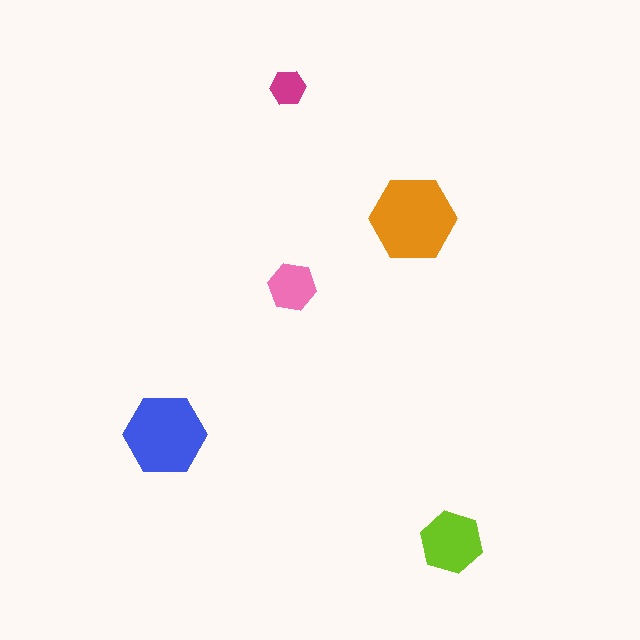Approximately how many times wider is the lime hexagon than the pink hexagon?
About 1.5 times wider.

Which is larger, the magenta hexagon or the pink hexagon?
The pink one.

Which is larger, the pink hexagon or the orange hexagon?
The orange one.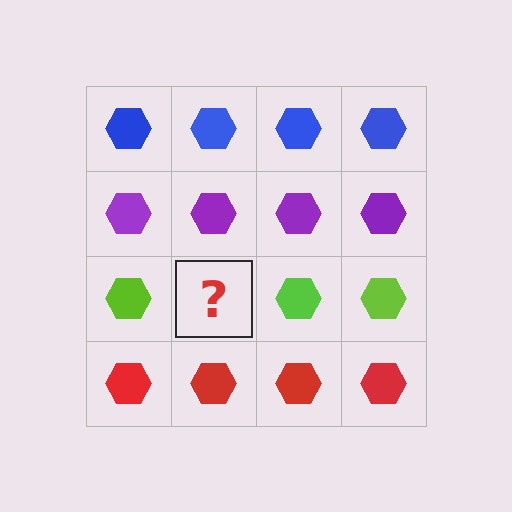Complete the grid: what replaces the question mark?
The question mark should be replaced with a lime hexagon.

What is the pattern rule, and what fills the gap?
The rule is that each row has a consistent color. The gap should be filled with a lime hexagon.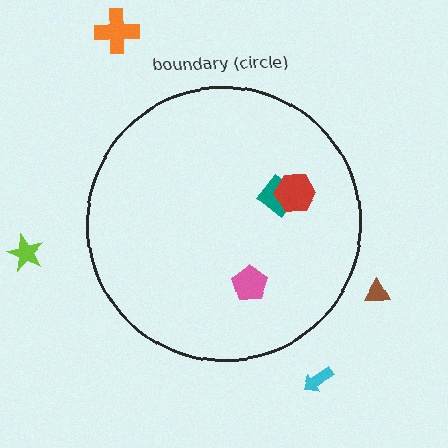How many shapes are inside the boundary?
3 inside, 4 outside.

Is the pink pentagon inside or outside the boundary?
Inside.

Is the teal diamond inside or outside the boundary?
Inside.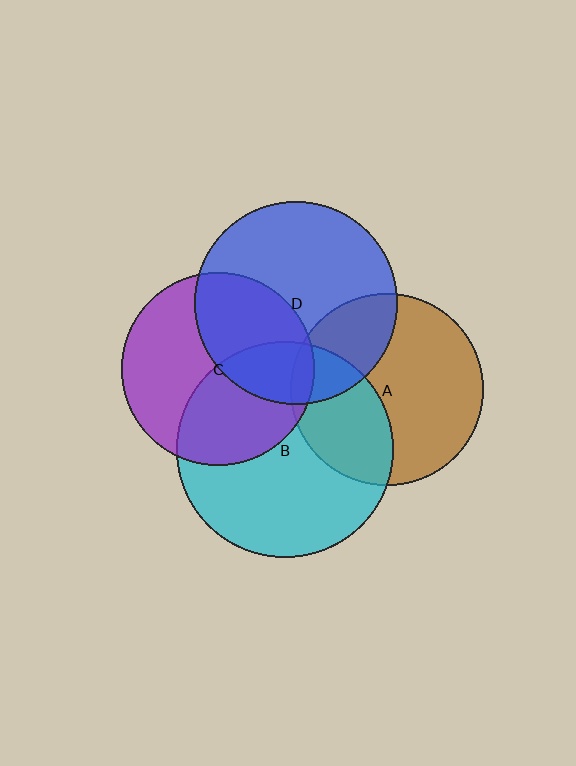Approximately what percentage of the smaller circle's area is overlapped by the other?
Approximately 45%.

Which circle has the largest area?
Circle B (cyan).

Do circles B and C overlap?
Yes.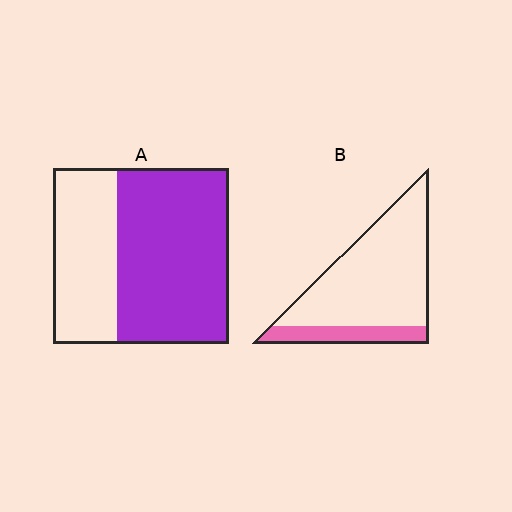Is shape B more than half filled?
No.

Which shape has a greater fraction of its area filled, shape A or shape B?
Shape A.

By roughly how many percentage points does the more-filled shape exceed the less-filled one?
By roughly 45 percentage points (A over B).